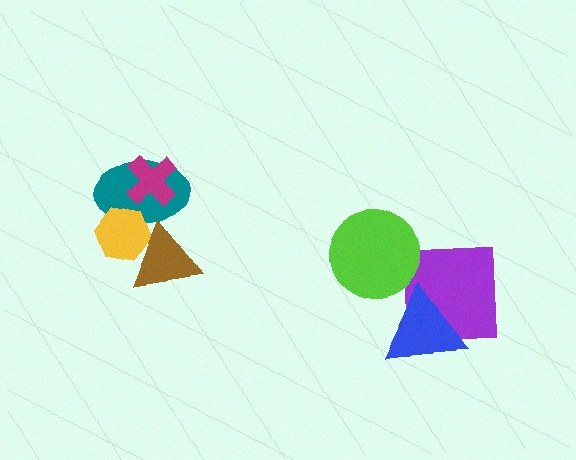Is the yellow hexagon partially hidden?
Yes, it is partially covered by another shape.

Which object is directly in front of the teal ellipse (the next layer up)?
The magenta cross is directly in front of the teal ellipse.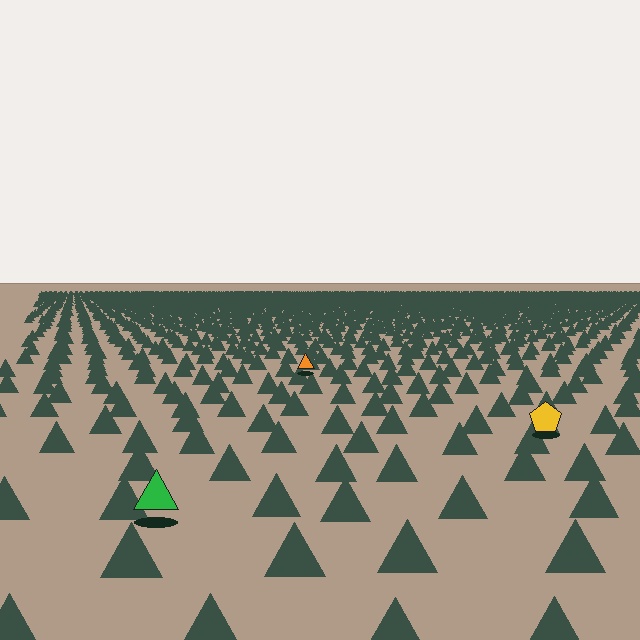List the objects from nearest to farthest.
From nearest to farthest: the green triangle, the yellow pentagon, the orange triangle.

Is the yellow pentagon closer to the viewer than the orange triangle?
Yes. The yellow pentagon is closer — you can tell from the texture gradient: the ground texture is coarser near it.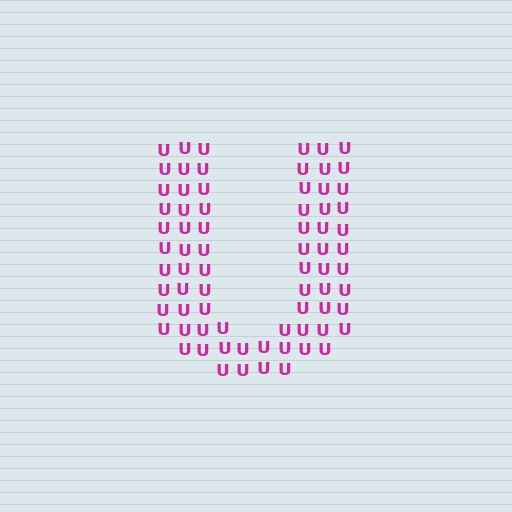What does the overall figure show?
The overall figure shows the letter U.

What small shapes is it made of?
It is made of small letter U's.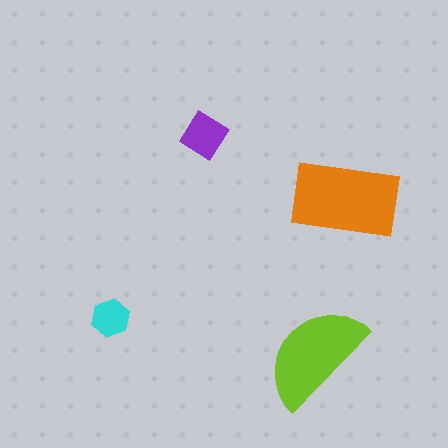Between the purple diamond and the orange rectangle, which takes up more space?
The orange rectangle.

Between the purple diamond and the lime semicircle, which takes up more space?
The lime semicircle.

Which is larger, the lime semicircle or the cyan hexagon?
The lime semicircle.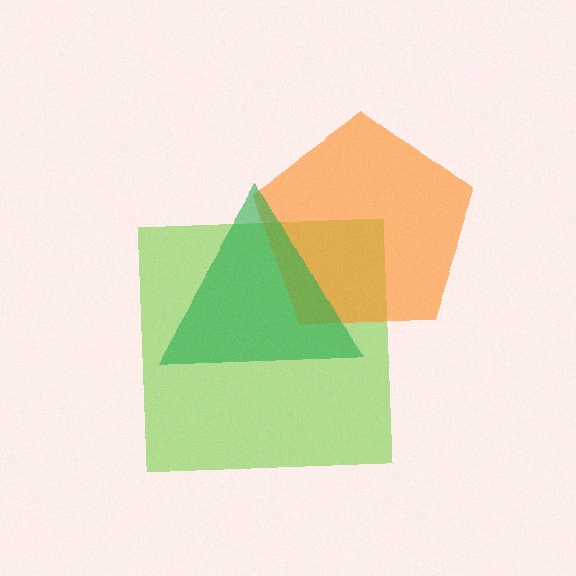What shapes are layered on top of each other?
The layered shapes are: a lime square, an orange pentagon, a green triangle.